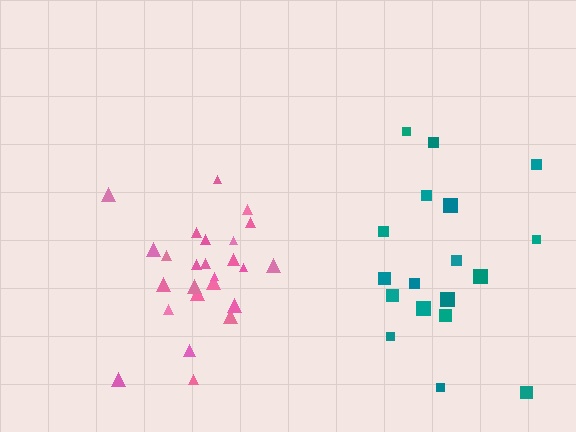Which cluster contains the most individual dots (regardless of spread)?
Pink (25).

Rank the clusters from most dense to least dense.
pink, teal.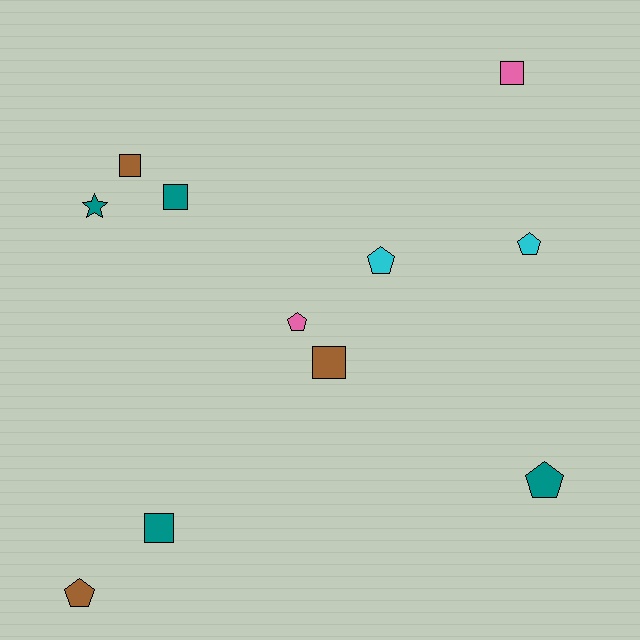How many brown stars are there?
There are no brown stars.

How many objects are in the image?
There are 11 objects.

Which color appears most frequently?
Teal, with 4 objects.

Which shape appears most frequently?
Square, with 5 objects.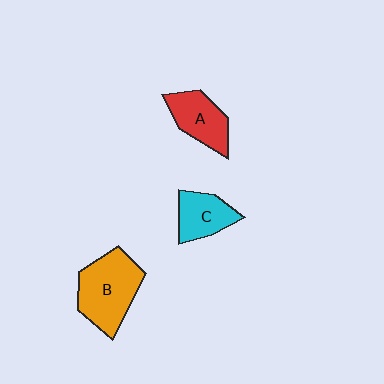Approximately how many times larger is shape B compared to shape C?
Approximately 1.7 times.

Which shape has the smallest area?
Shape C (cyan).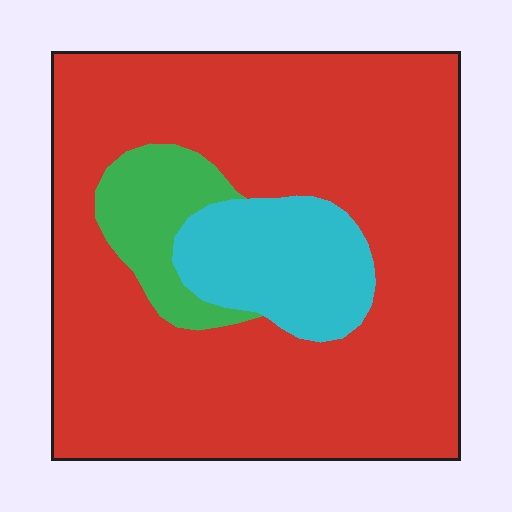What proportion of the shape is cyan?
Cyan covers 13% of the shape.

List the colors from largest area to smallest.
From largest to smallest: red, cyan, green.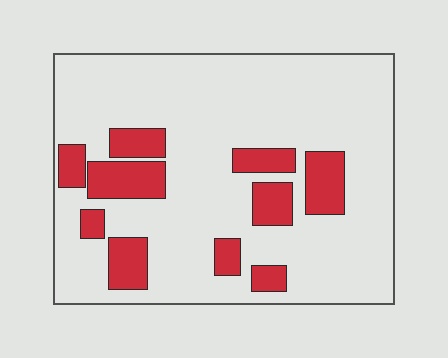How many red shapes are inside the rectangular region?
10.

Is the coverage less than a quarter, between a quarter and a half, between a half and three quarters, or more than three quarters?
Less than a quarter.